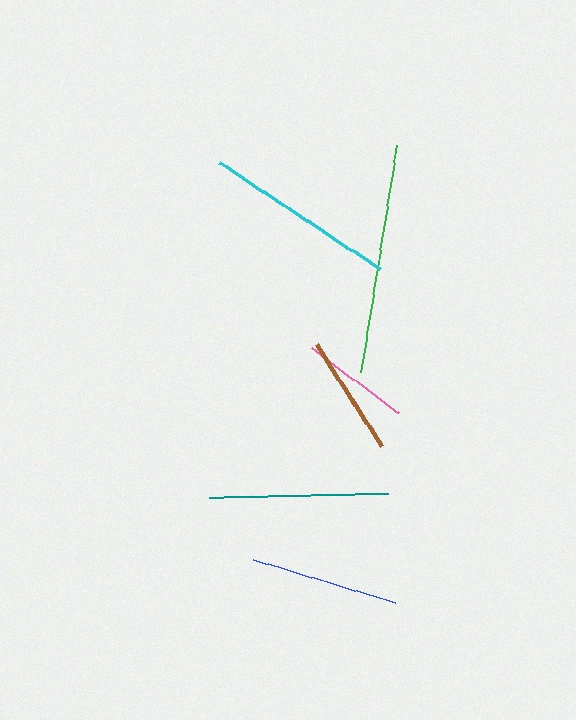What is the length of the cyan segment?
The cyan segment is approximately 193 pixels long.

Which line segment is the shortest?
The pink line is the shortest at approximately 109 pixels.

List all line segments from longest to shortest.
From longest to shortest: green, cyan, teal, blue, brown, pink.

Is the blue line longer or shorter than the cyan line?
The cyan line is longer than the blue line.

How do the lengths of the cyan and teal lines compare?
The cyan and teal lines are approximately the same length.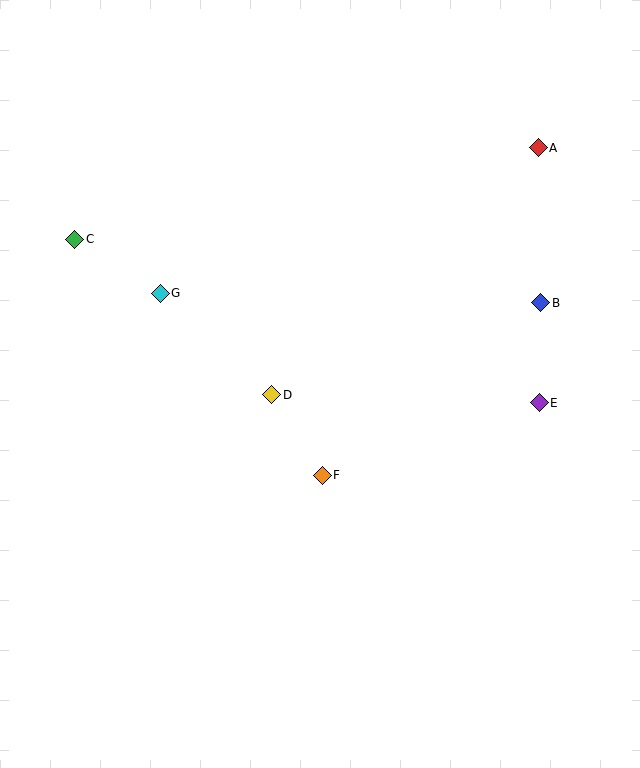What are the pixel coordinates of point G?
Point G is at (160, 293).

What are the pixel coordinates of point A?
Point A is at (538, 148).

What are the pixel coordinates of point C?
Point C is at (75, 239).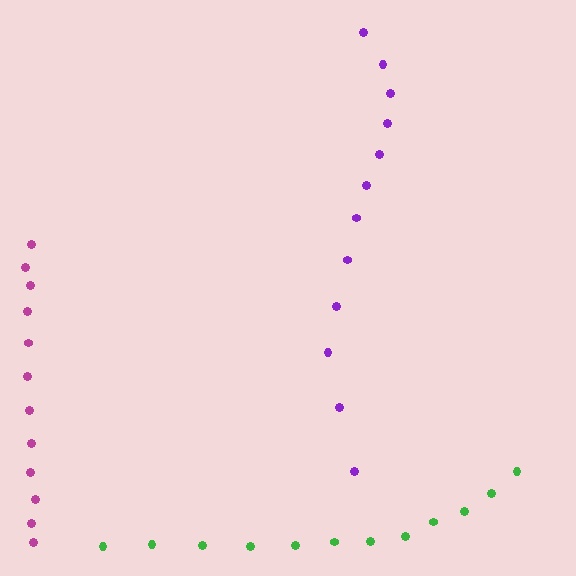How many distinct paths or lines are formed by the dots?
There are 3 distinct paths.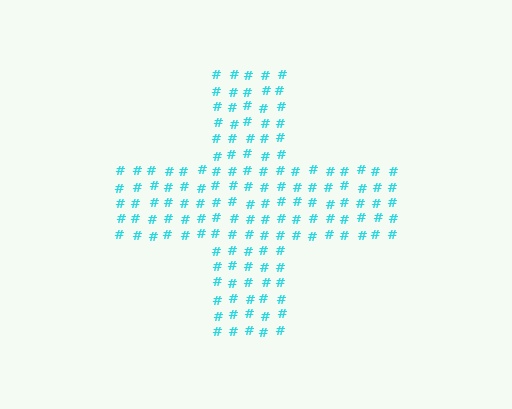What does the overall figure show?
The overall figure shows a cross.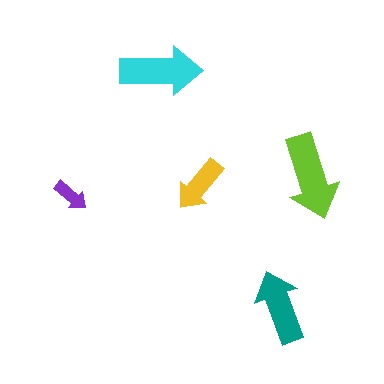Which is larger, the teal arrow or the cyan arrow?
The cyan one.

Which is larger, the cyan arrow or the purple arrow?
The cyan one.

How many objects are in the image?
There are 5 objects in the image.